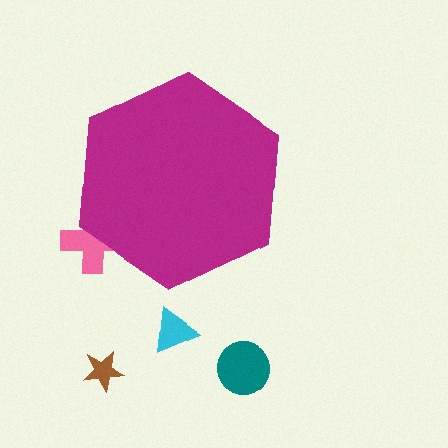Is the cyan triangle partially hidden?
No, the cyan triangle is fully visible.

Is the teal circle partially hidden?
No, the teal circle is fully visible.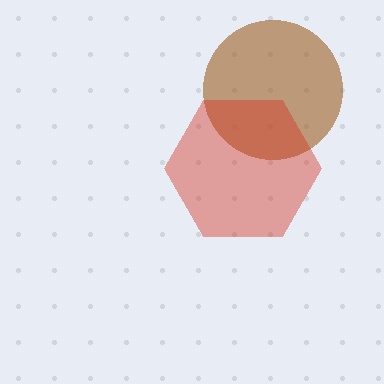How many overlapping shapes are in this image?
There are 2 overlapping shapes in the image.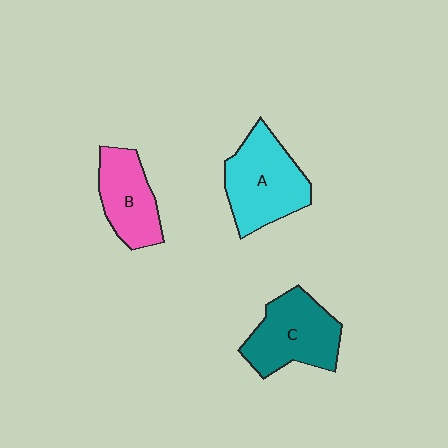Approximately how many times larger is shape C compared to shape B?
Approximately 1.3 times.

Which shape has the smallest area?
Shape B (pink).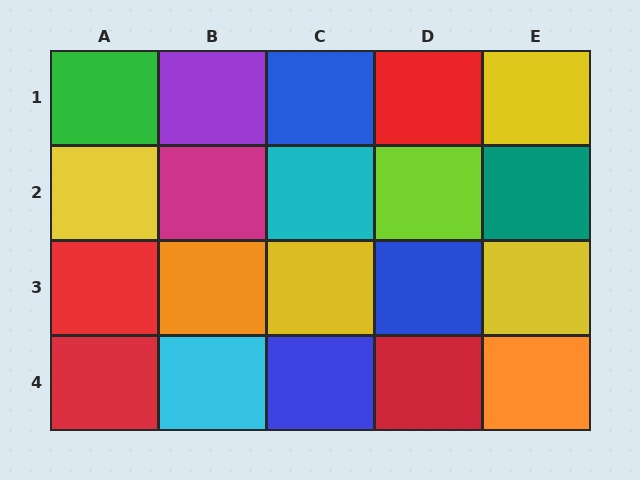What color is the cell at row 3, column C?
Yellow.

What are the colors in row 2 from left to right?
Yellow, magenta, cyan, lime, teal.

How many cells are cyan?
2 cells are cyan.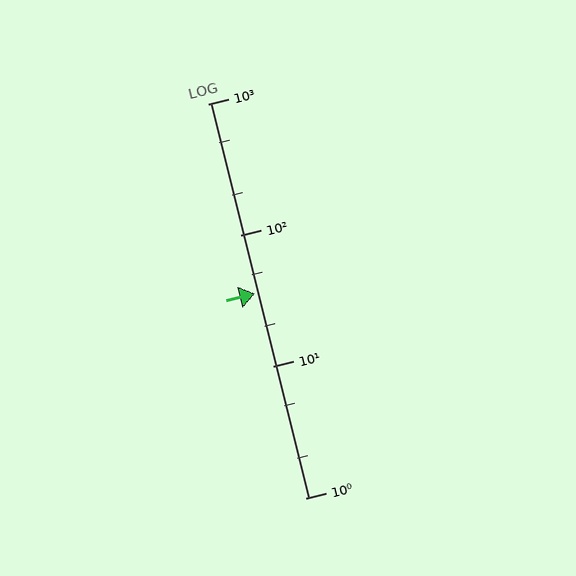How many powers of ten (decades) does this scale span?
The scale spans 3 decades, from 1 to 1000.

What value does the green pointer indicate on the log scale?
The pointer indicates approximately 36.